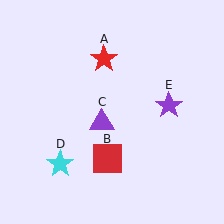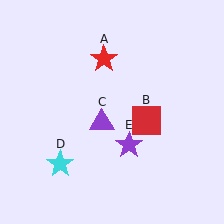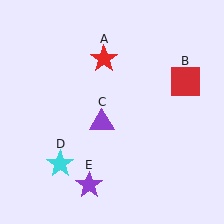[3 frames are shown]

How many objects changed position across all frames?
2 objects changed position: red square (object B), purple star (object E).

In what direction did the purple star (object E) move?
The purple star (object E) moved down and to the left.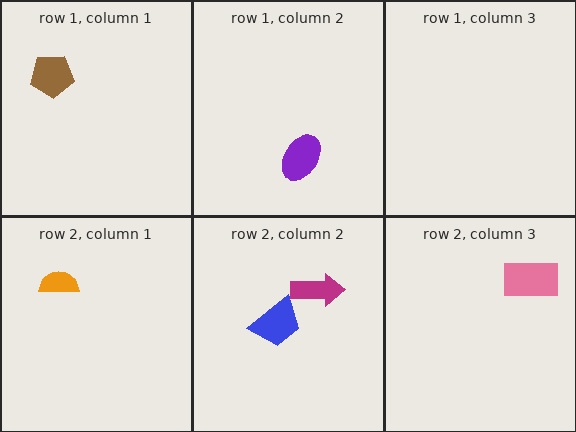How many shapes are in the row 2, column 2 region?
2.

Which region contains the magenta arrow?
The row 2, column 2 region.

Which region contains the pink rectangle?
The row 2, column 3 region.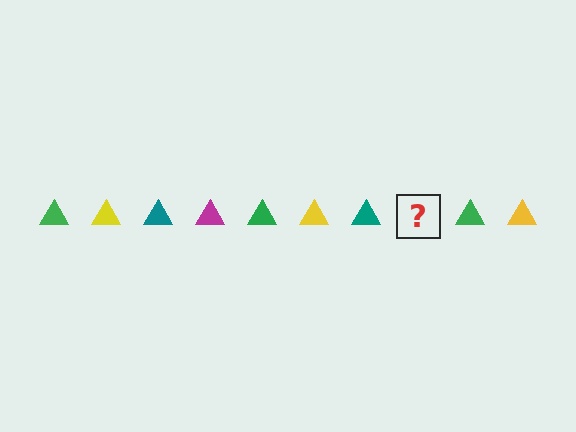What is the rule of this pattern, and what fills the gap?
The rule is that the pattern cycles through green, yellow, teal, magenta triangles. The gap should be filled with a magenta triangle.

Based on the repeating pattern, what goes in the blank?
The blank should be a magenta triangle.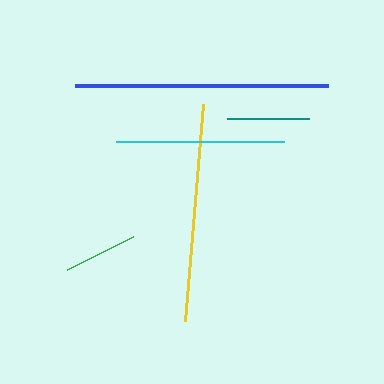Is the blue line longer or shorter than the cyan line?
The blue line is longer than the cyan line.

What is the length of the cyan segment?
The cyan segment is approximately 169 pixels long.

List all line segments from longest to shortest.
From longest to shortest: blue, yellow, cyan, teal, green.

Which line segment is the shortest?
The green line is the shortest at approximately 74 pixels.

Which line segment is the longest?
The blue line is the longest at approximately 253 pixels.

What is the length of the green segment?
The green segment is approximately 74 pixels long.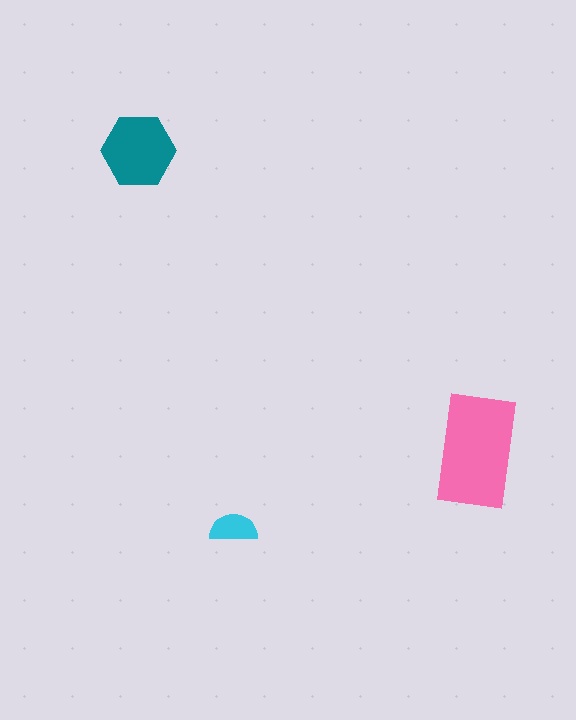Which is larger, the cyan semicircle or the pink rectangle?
The pink rectangle.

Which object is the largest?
The pink rectangle.